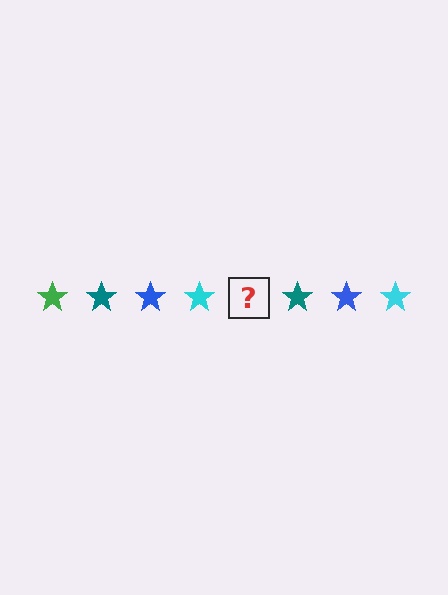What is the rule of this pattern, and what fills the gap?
The rule is that the pattern cycles through green, teal, blue, cyan stars. The gap should be filled with a green star.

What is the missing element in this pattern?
The missing element is a green star.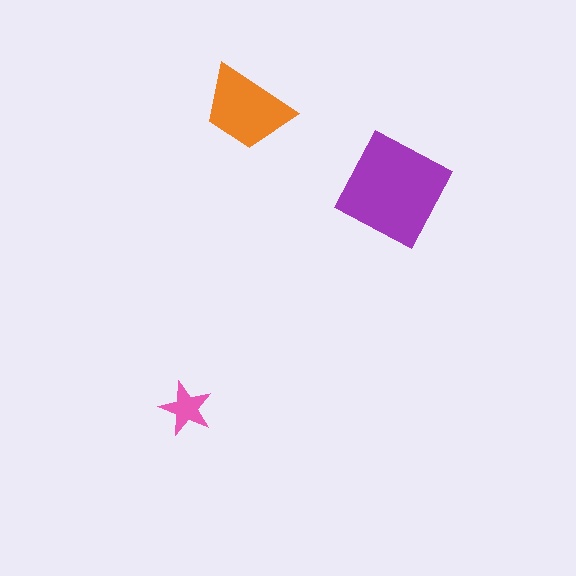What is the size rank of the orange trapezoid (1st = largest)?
2nd.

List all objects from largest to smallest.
The purple square, the orange trapezoid, the pink star.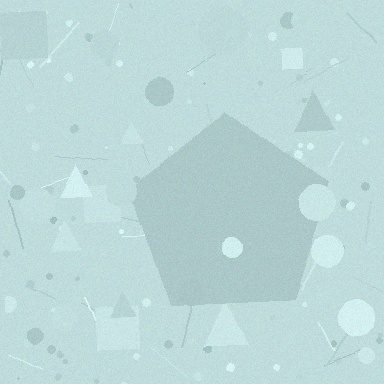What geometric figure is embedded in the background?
A pentagon is embedded in the background.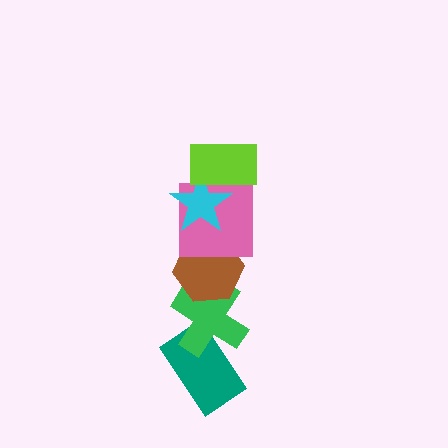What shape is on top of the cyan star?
The lime rectangle is on top of the cyan star.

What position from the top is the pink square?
The pink square is 3rd from the top.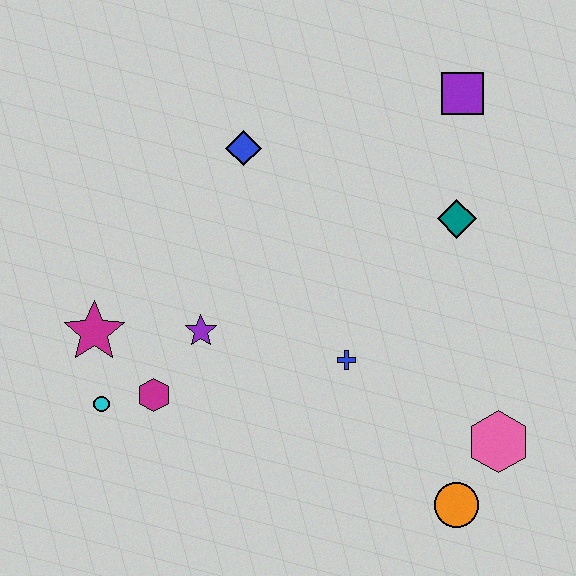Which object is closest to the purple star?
The magenta hexagon is closest to the purple star.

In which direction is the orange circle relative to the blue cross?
The orange circle is below the blue cross.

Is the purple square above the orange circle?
Yes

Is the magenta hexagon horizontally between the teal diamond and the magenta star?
Yes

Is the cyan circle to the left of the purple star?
Yes